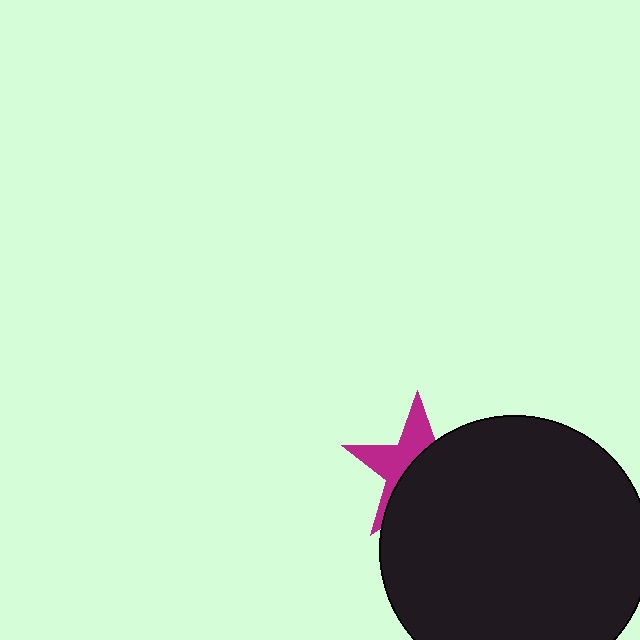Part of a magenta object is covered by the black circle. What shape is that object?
It is a star.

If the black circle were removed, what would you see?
You would see the complete magenta star.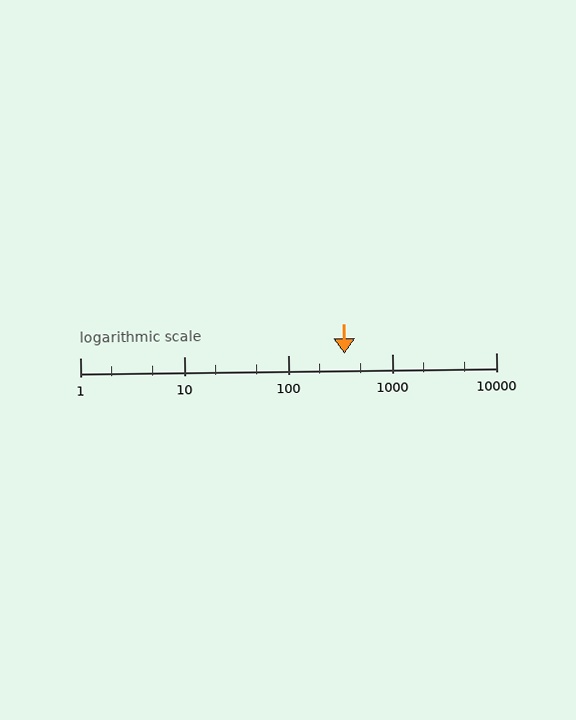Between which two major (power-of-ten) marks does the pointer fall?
The pointer is between 100 and 1000.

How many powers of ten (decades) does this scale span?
The scale spans 4 decades, from 1 to 10000.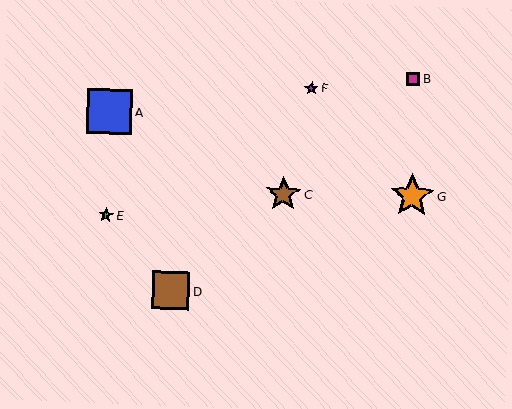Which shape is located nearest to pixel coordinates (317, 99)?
The purple star (labeled F) at (312, 88) is nearest to that location.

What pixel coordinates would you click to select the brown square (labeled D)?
Click at (171, 290) to select the brown square D.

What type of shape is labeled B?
Shape B is a magenta square.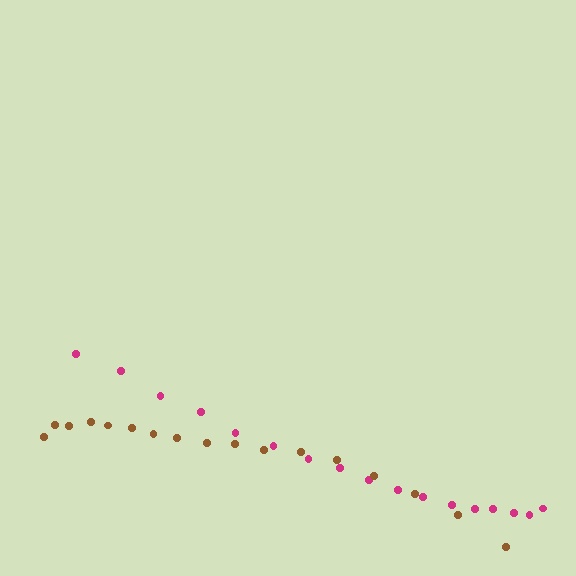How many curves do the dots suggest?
There are 2 distinct paths.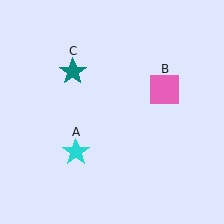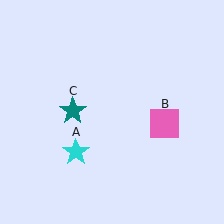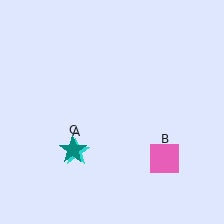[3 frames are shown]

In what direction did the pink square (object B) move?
The pink square (object B) moved down.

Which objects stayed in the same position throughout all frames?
Cyan star (object A) remained stationary.